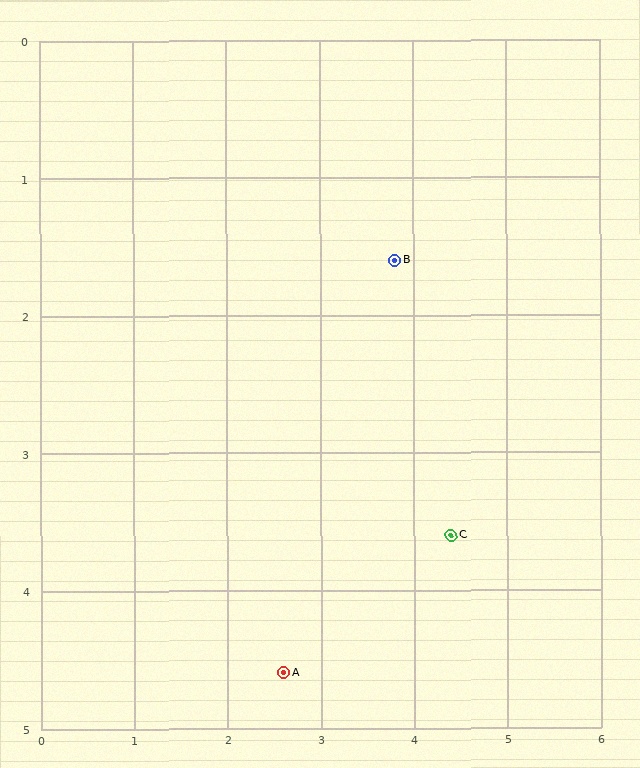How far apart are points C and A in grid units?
Points C and A are about 2.1 grid units apart.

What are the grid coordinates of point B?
Point B is at approximately (3.8, 1.6).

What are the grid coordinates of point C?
Point C is at approximately (4.4, 3.6).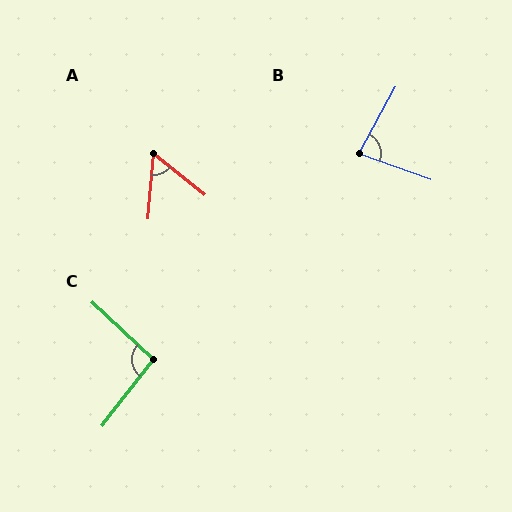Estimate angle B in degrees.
Approximately 82 degrees.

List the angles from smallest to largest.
A (56°), B (82°), C (95°).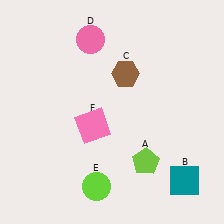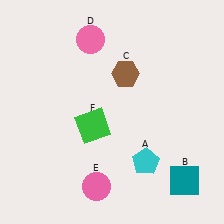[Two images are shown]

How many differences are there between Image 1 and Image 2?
There are 3 differences between the two images.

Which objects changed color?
A changed from lime to cyan. E changed from lime to pink. F changed from pink to green.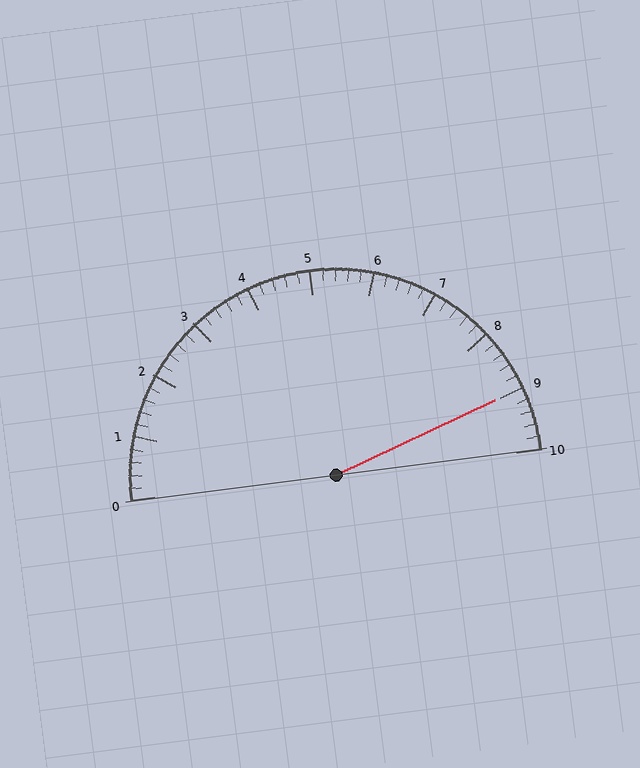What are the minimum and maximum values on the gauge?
The gauge ranges from 0 to 10.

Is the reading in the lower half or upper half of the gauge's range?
The reading is in the upper half of the range (0 to 10).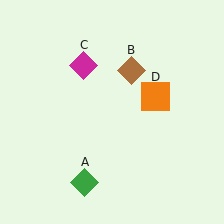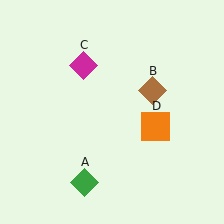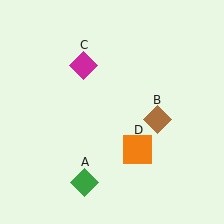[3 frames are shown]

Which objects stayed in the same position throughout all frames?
Green diamond (object A) and magenta diamond (object C) remained stationary.